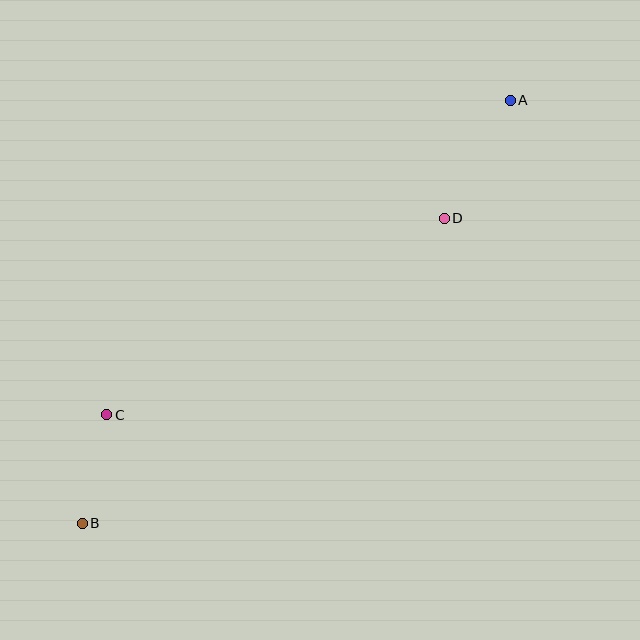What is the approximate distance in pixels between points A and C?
The distance between A and C is approximately 511 pixels.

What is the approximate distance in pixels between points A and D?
The distance between A and D is approximately 135 pixels.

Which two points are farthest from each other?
Points A and B are farthest from each other.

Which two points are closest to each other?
Points B and C are closest to each other.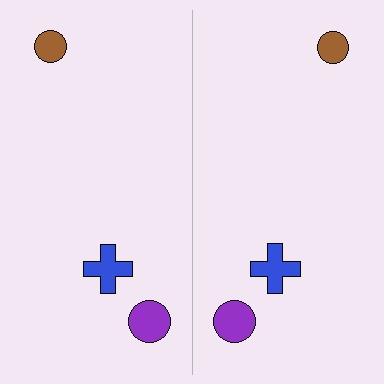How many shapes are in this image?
There are 6 shapes in this image.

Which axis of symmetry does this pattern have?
The pattern has a vertical axis of symmetry running through the center of the image.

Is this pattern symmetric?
Yes, this pattern has bilateral (reflection) symmetry.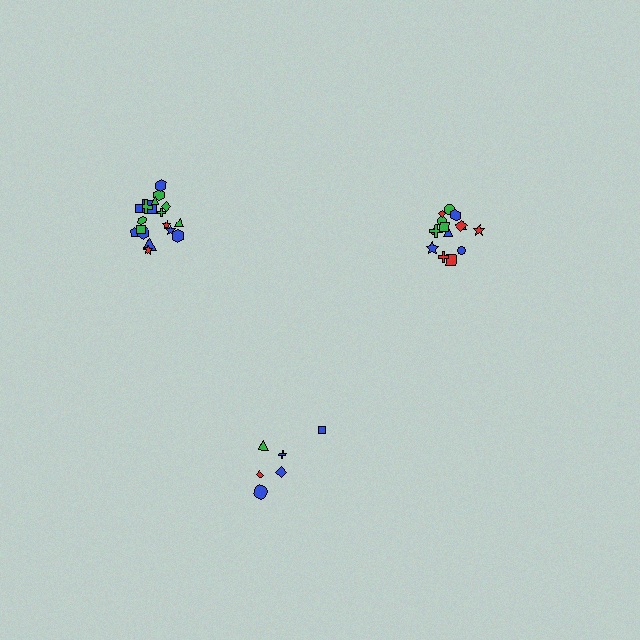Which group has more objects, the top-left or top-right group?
The top-left group.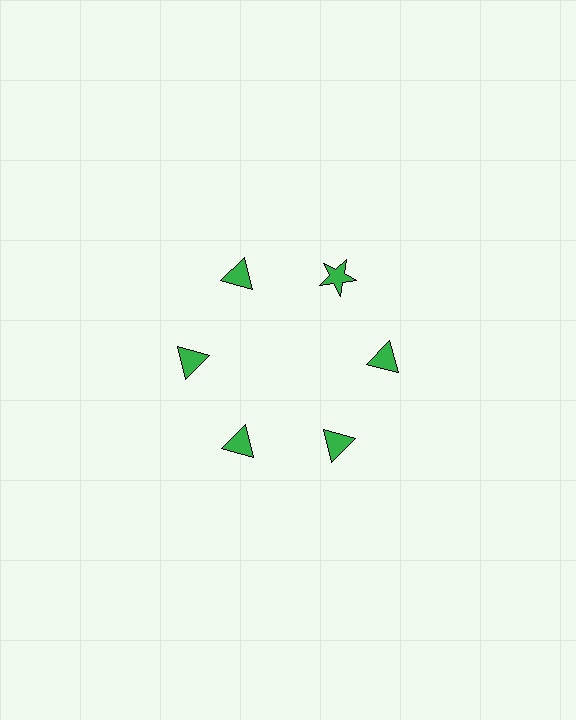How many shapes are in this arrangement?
There are 6 shapes arranged in a ring pattern.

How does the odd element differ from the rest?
It has a different shape: star instead of triangle.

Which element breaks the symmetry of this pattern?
The green star at roughly the 1 o'clock position breaks the symmetry. All other shapes are green triangles.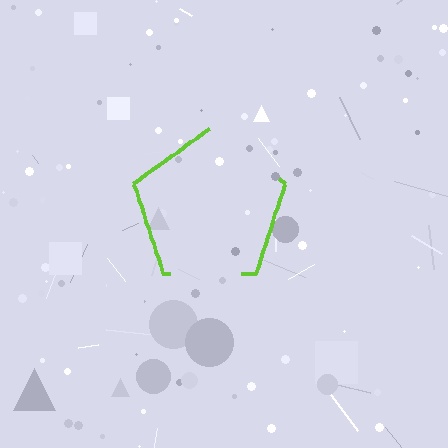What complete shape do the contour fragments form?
The contour fragments form a pentagon.